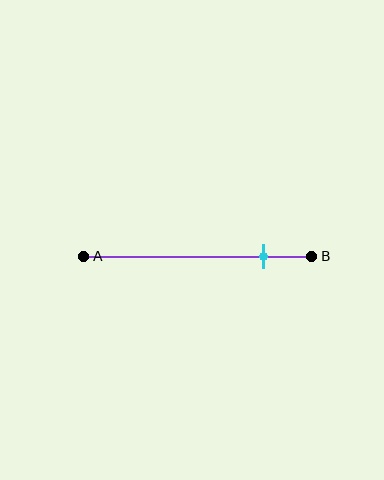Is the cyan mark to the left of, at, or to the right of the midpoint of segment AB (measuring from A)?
The cyan mark is to the right of the midpoint of segment AB.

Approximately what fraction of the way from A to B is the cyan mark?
The cyan mark is approximately 80% of the way from A to B.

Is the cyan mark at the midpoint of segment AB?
No, the mark is at about 80% from A, not at the 50% midpoint.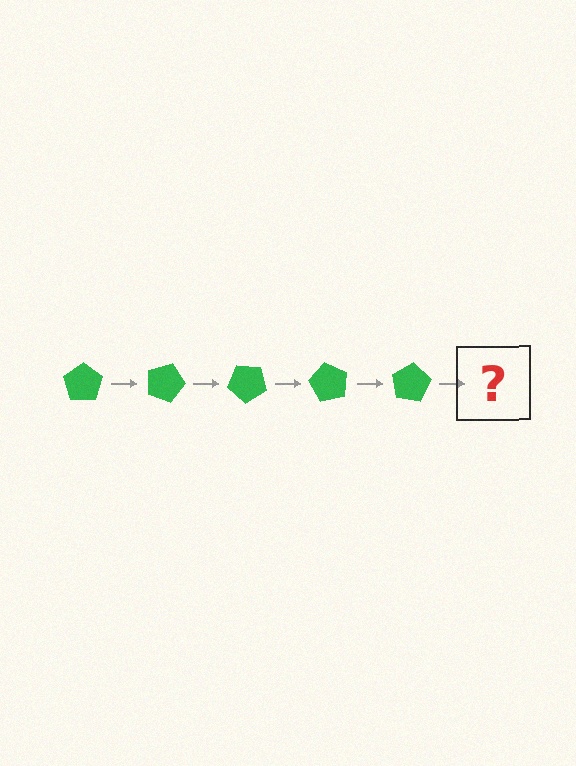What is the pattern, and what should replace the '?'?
The pattern is that the pentagon rotates 20 degrees each step. The '?' should be a green pentagon rotated 100 degrees.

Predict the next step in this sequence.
The next step is a green pentagon rotated 100 degrees.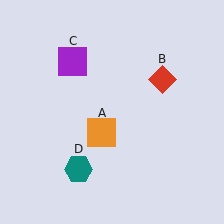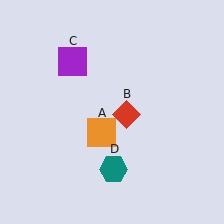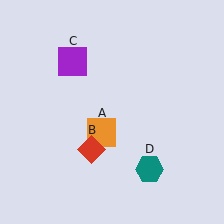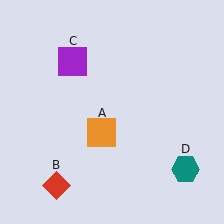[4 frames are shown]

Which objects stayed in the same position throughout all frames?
Orange square (object A) and purple square (object C) remained stationary.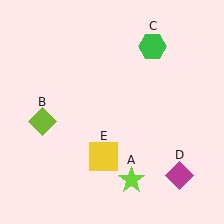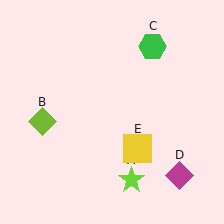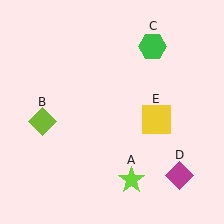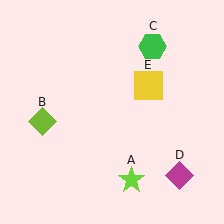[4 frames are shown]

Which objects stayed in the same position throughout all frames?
Lime star (object A) and lime diamond (object B) and green hexagon (object C) and magenta diamond (object D) remained stationary.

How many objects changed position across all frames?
1 object changed position: yellow square (object E).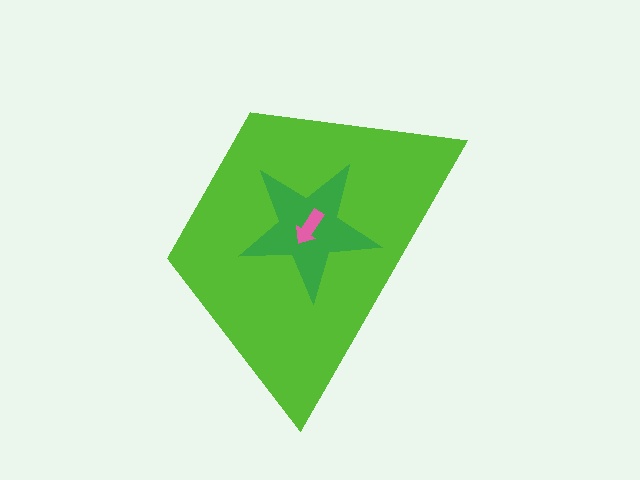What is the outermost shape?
The lime trapezoid.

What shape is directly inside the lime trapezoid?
The green star.